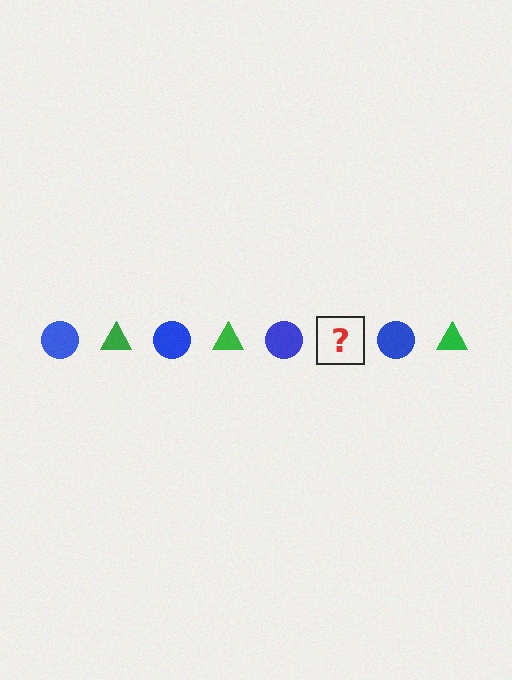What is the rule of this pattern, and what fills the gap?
The rule is that the pattern alternates between blue circle and green triangle. The gap should be filled with a green triangle.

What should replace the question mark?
The question mark should be replaced with a green triangle.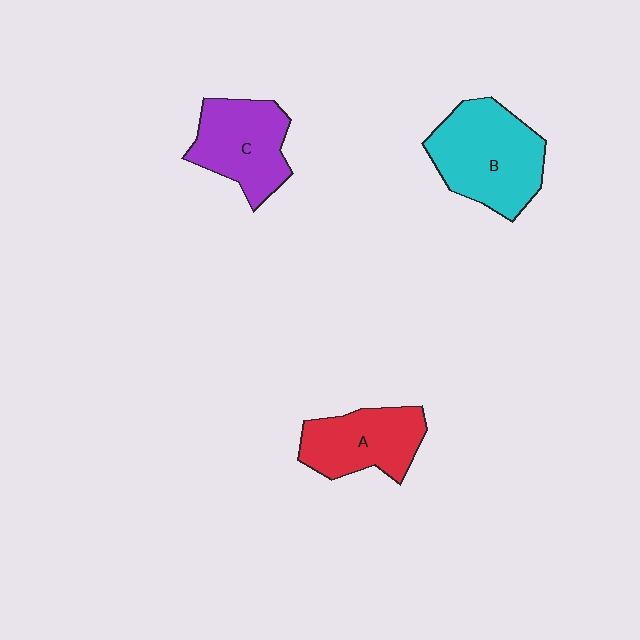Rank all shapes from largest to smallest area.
From largest to smallest: B (cyan), C (purple), A (red).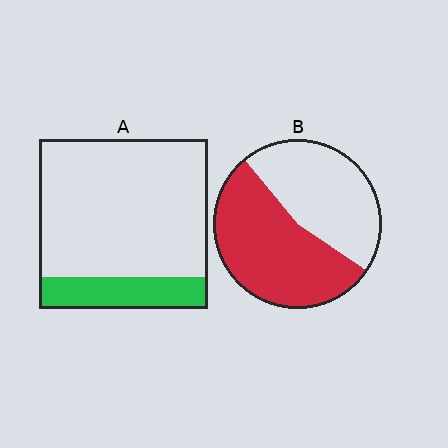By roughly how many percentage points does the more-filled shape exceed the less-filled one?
By roughly 35 percentage points (B over A).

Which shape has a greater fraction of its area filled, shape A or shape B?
Shape B.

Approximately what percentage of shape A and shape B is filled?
A is approximately 20% and B is approximately 55%.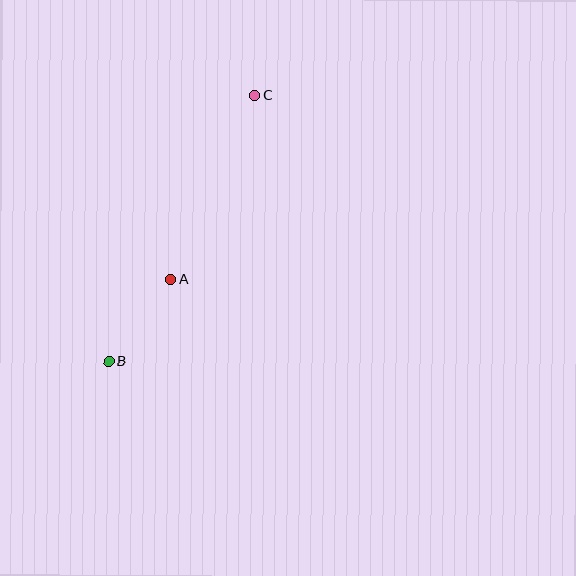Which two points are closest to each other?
Points A and B are closest to each other.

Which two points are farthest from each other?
Points B and C are farthest from each other.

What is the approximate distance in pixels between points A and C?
The distance between A and C is approximately 203 pixels.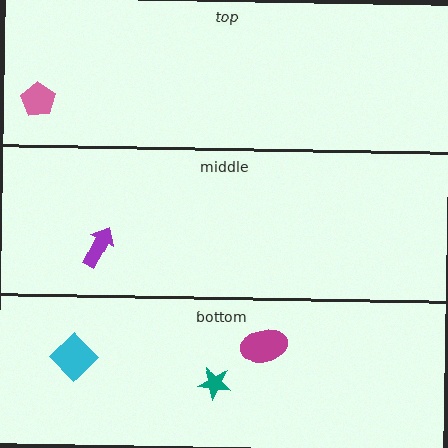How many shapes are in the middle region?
1.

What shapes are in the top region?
The pink pentagon.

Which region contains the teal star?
The bottom region.